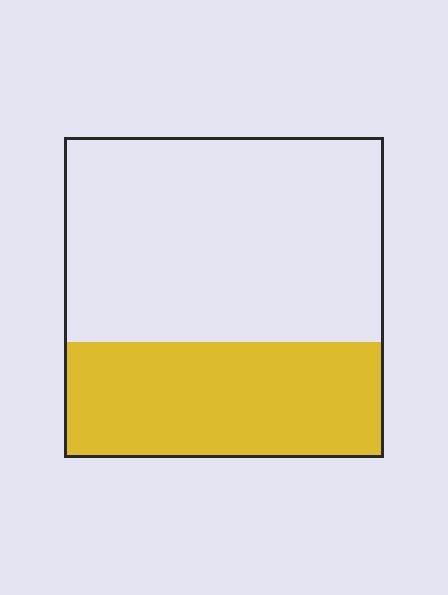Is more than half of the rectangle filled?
No.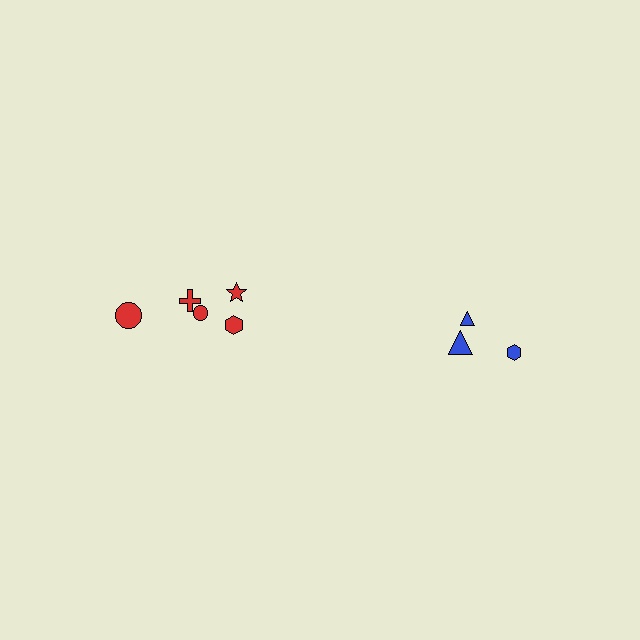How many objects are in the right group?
There are 3 objects.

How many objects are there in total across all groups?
There are 8 objects.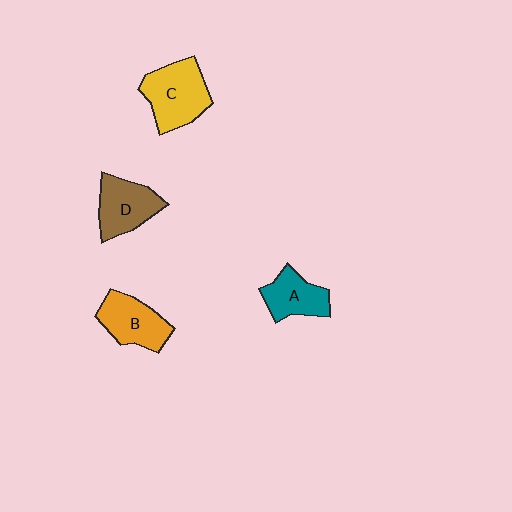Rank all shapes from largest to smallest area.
From largest to smallest: C (yellow), D (brown), B (orange), A (teal).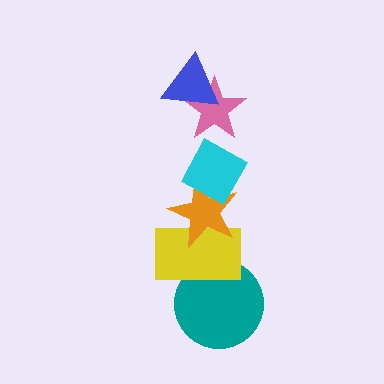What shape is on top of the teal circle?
The yellow rectangle is on top of the teal circle.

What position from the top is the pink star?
The pink star is 2nd from the top.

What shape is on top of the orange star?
The cyan diamond is on top of the orange star.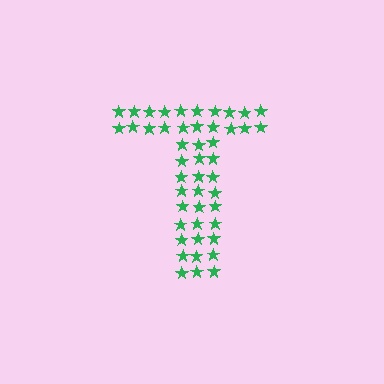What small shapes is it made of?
It is made of small stars.